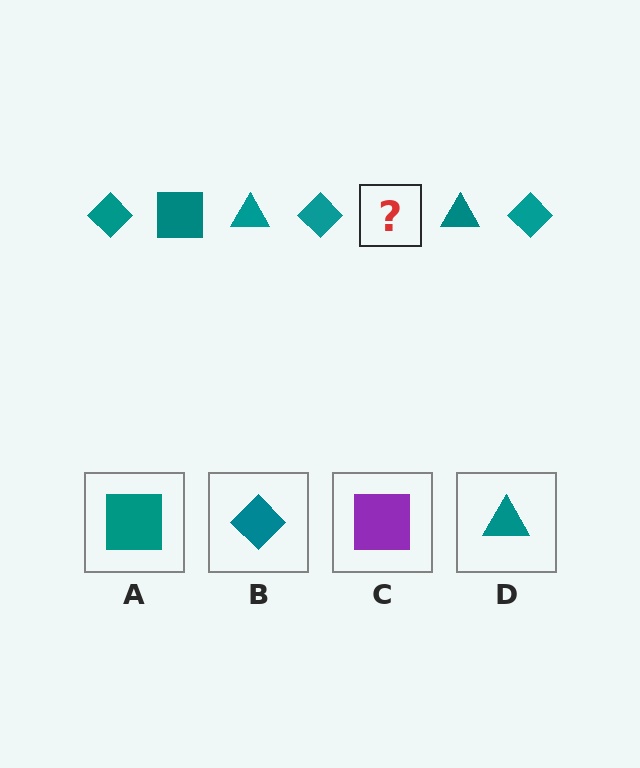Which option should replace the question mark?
Option A.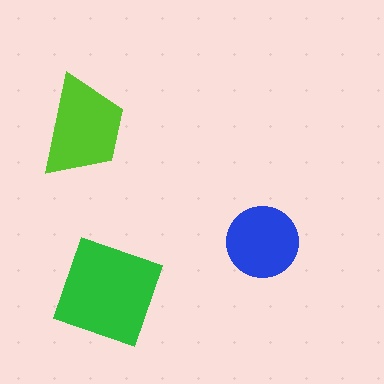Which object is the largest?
The green square.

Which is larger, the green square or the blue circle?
The green square.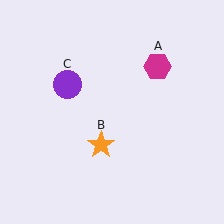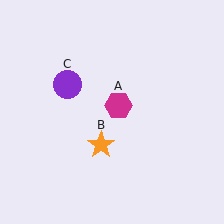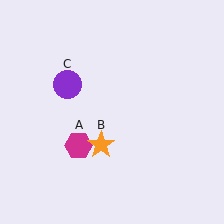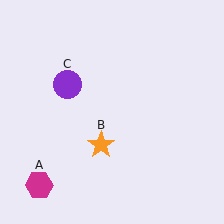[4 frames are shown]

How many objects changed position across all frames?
1 object changed position: magenta hexagon (object A).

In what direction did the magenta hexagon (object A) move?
The magenta hexagon (object A) moved down and to the left.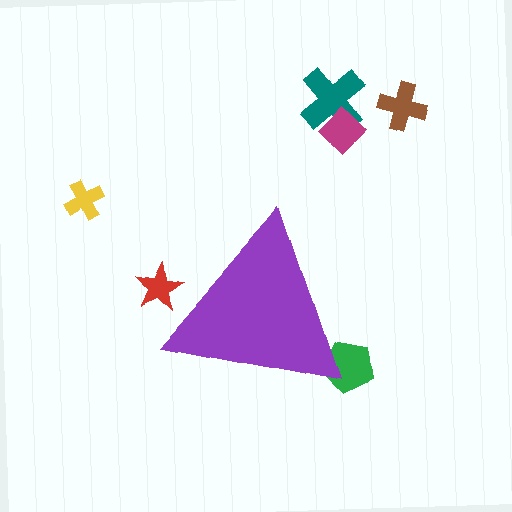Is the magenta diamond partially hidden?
No, the magenta diamond is fully visible.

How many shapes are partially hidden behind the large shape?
2 shapes are partially hidden.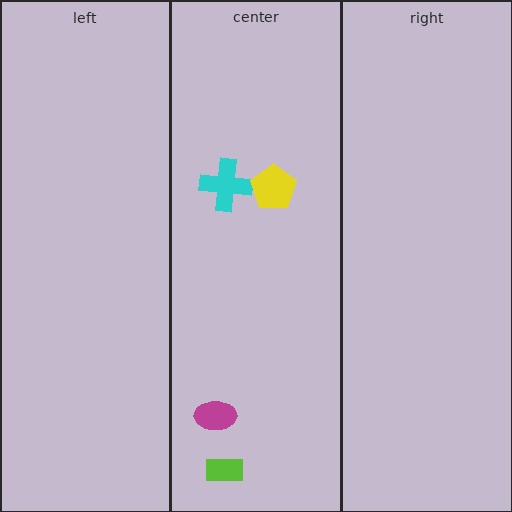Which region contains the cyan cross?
The center region.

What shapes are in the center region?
The cyan cross, the magenta ellipse, the lime rectangle, the yellow pentagon.